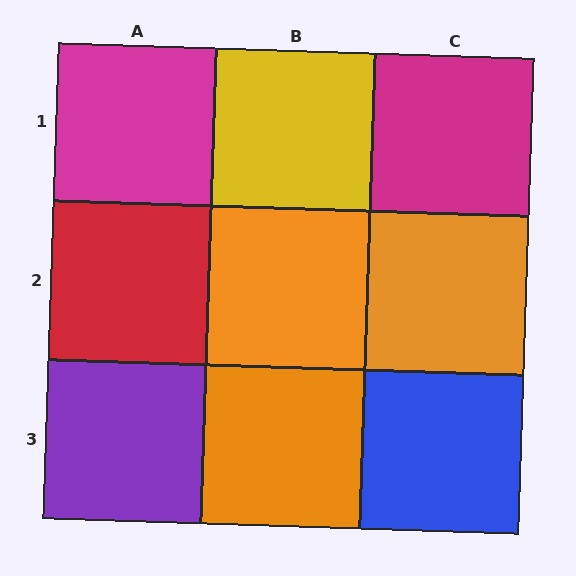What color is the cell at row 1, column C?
Magenta.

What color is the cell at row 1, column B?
Yellow.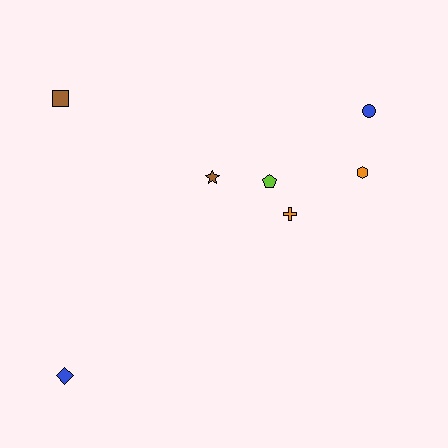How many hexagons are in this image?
There is 1 hexagon.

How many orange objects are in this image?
There are 2 orange objects.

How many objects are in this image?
There are 7 objects.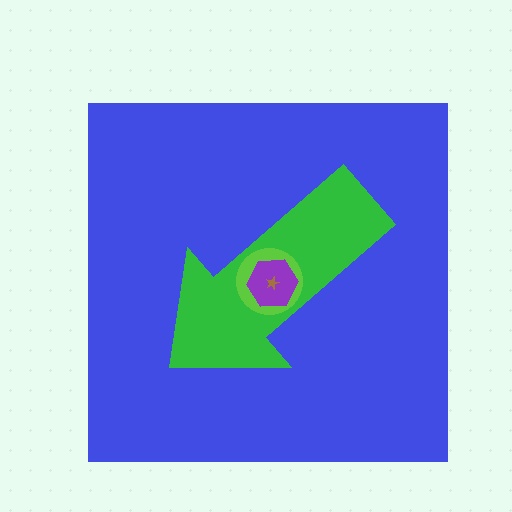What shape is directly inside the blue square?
The green arrow.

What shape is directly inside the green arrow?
The lime circle.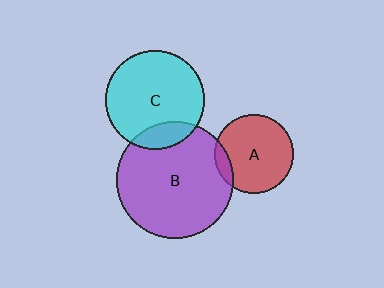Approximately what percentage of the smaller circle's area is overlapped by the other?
Approximately 15%.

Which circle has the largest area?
Circle B (purple).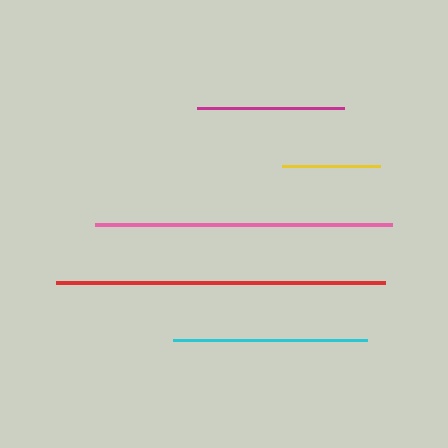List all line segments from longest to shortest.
From longest to shortest: red, pink, cyan, magenta, yellow.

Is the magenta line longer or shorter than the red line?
The red line is longer than the magenta line.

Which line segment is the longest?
The red line is the longest at approximately 329 pixels.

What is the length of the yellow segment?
The yellow segment is approximately 97 pixels long.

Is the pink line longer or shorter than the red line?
The red line is longer than the pink line.